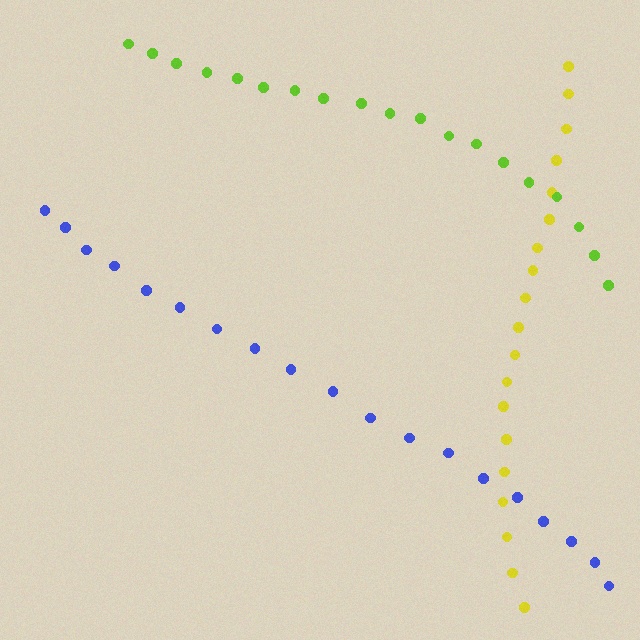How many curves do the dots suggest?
There are 3 distinct paths.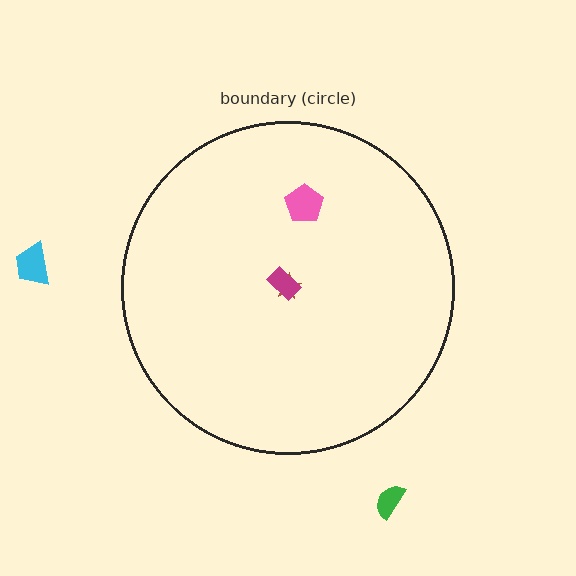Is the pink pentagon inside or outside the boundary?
Inside.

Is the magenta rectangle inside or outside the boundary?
Inside.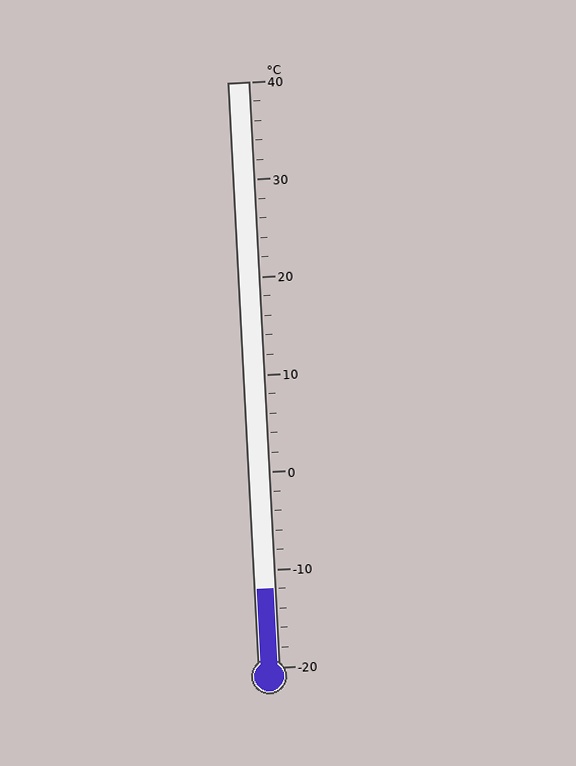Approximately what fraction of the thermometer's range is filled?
The thermometer is filled to approximately 15% of its range.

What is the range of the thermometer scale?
The thermometer scale ranges from -20°C to 40°C.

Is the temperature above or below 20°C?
The temperature is below 20°C.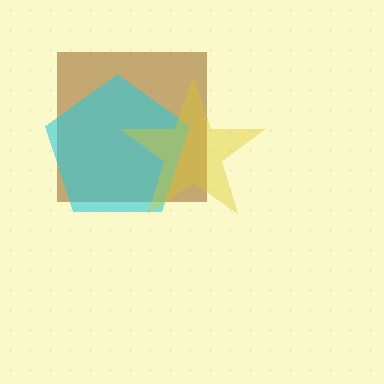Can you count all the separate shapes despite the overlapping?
Yes, there are 3 separate shapes.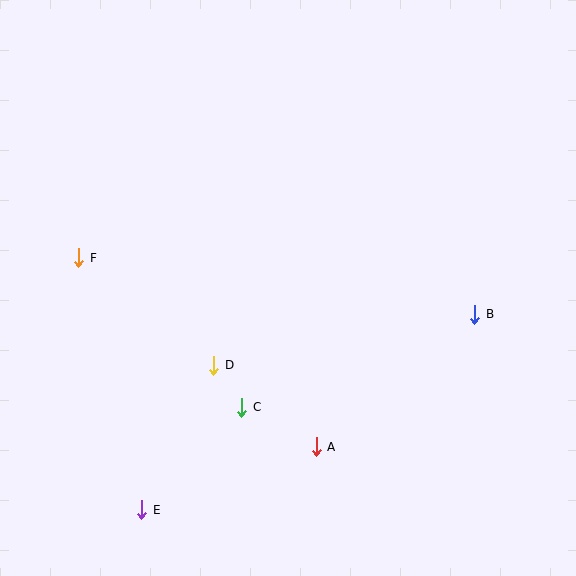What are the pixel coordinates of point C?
Point C is at (242, 407).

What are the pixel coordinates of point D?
Point D is at (214, 365).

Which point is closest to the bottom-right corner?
Point B is closest to the bottom-right corner.